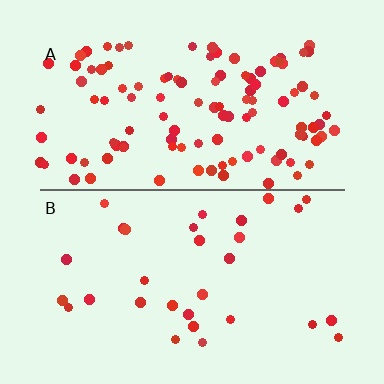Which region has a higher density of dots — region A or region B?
A (the top).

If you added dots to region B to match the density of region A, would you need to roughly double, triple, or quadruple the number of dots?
Approximately quadruple.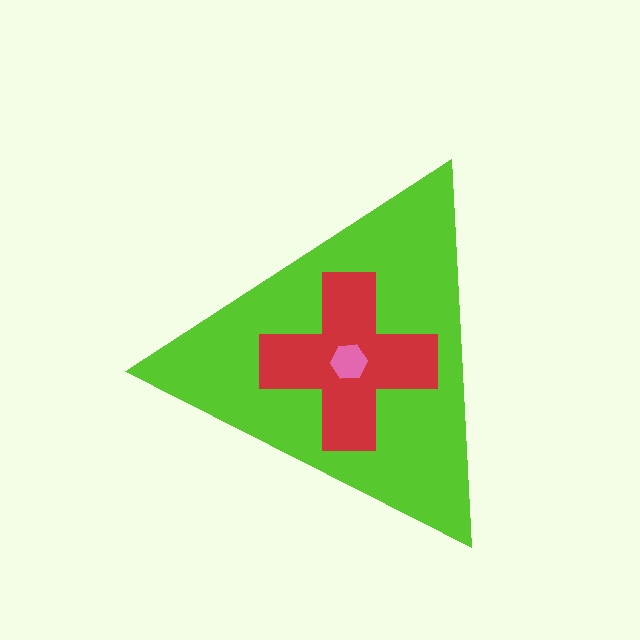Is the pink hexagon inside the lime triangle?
Yes.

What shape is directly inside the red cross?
The pink hexagon.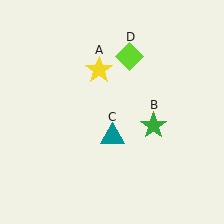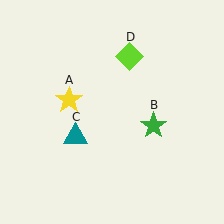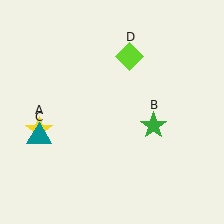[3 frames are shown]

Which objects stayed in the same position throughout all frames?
Green star (object B) and lime diamond (object D) remained stationary.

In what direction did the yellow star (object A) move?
The yellow star (object A) moved down and to the left.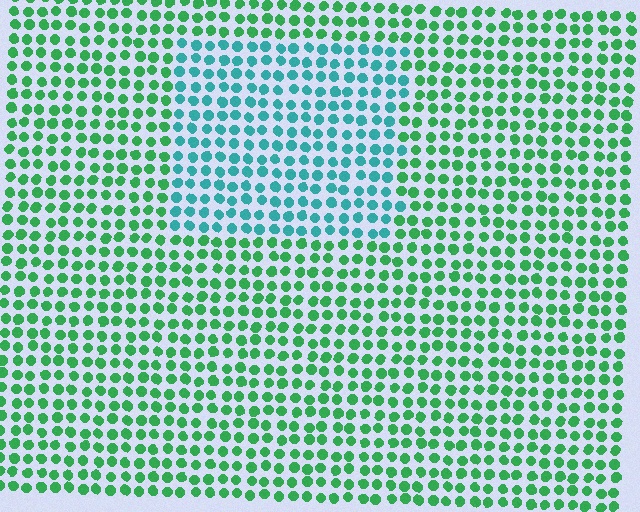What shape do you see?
I see a rectangle.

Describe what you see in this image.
The image is filled with small green elements in a uniform arrangement. A rectangle-shaped region is visible where the elements are tinted to a slightly different hue, forming a subtle color boundary.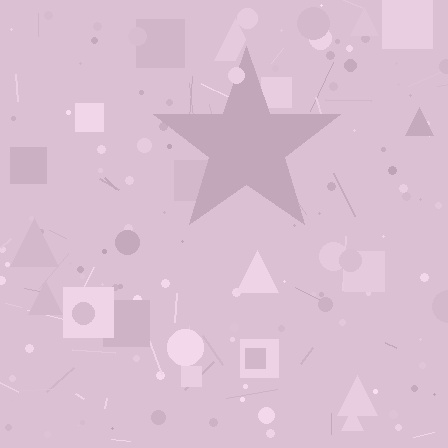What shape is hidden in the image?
A star is hidden in the image.